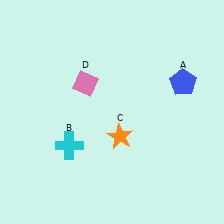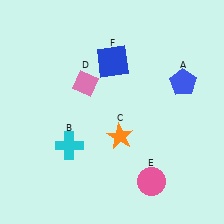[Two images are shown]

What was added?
A pink circle (E), a blue square (F) were added in Image 2.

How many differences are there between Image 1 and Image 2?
There are 2 differences between the two images.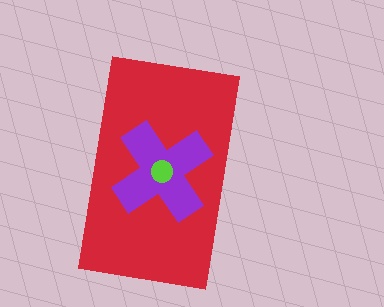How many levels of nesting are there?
3.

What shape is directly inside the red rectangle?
The purple cross.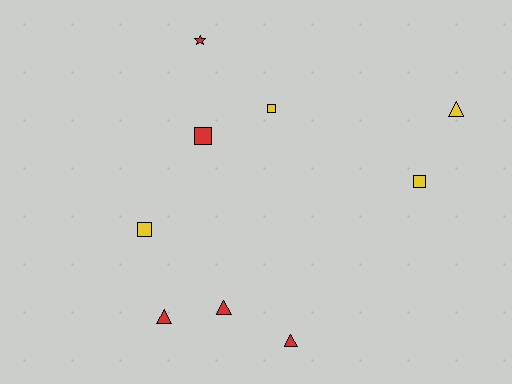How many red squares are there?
There is 1 red square.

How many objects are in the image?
There are 9 objects.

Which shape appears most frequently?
Triangle, with 4 objects.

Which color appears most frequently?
Red, with 5 objects.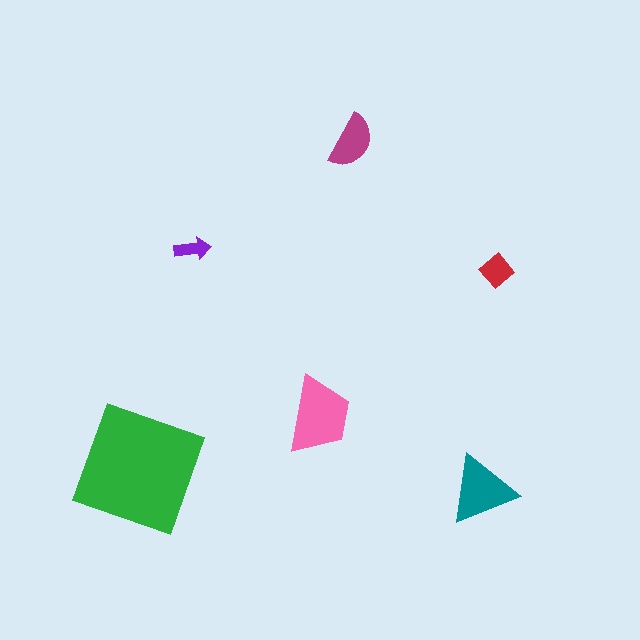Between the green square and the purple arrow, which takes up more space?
The green square.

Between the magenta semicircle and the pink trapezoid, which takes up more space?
The pink trapezoid.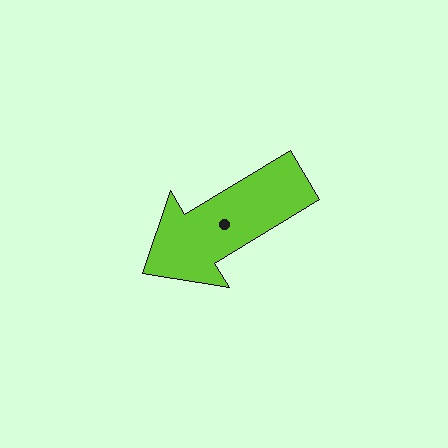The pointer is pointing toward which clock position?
Roughly 8 o'clock.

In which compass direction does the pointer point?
Southwest.